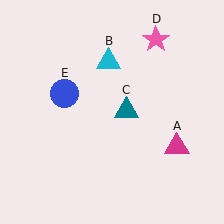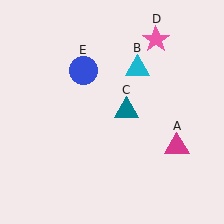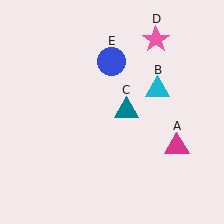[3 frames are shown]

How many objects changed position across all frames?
2 objects changed position: cyan triangle (object B), blue circle (object E).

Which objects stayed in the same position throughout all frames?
Magenta triangle (object A) and teal triangle (object C) and pink star (object D) remained stationary.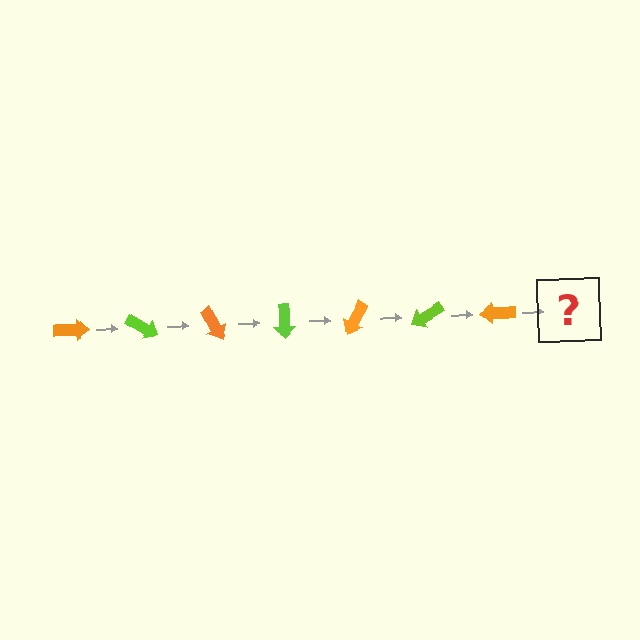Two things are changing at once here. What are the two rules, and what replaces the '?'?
The two rules are that it rotates 30 degrees each step and the color cycles through orange and lime. The '?' should be a lime arrow, rotated 210 degrees from the start.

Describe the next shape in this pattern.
It should be a lime arrow, rotated 210 degrees from the start.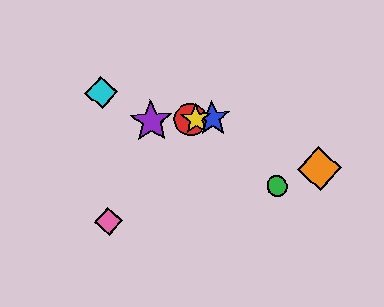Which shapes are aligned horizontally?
The red circle, the blue star, the yellow star, the purple star are aligned horizontally.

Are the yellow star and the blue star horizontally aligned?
Yes, both are at y≈119.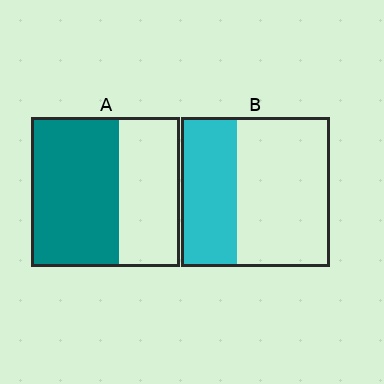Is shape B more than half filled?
No.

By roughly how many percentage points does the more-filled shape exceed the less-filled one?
By roughly 20 percentage points (A over B).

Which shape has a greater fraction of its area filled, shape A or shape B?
Shape A.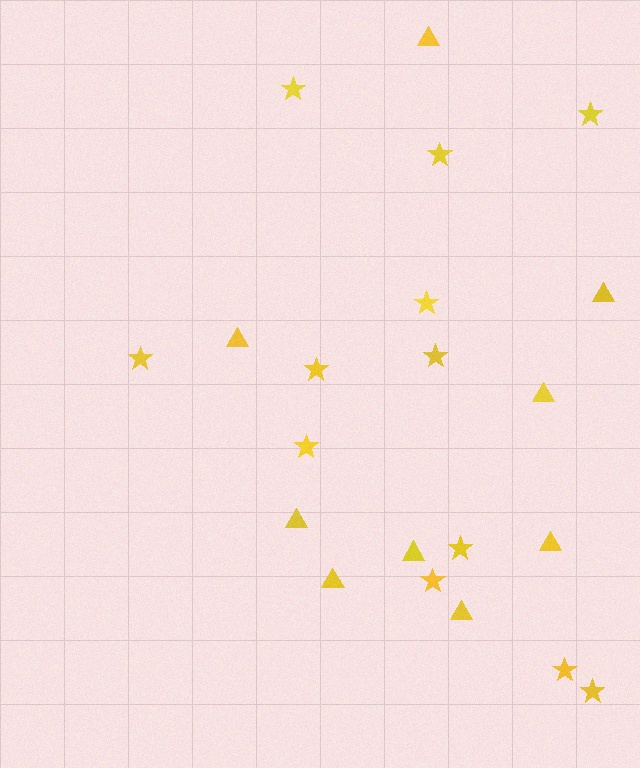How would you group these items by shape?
There are 2 groups: one group of triangles (9) and one group of stars (12).